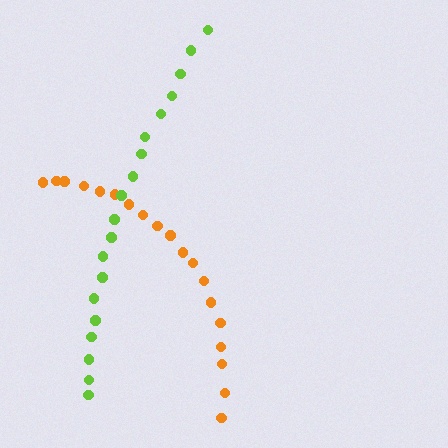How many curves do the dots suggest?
There are 2 distinct paths.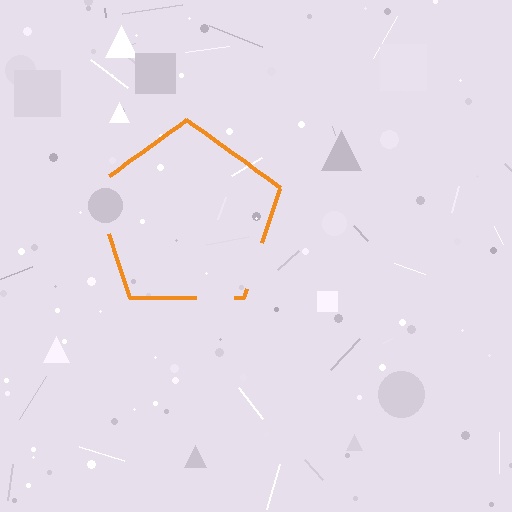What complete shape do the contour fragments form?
The contour fragments form a pentagon.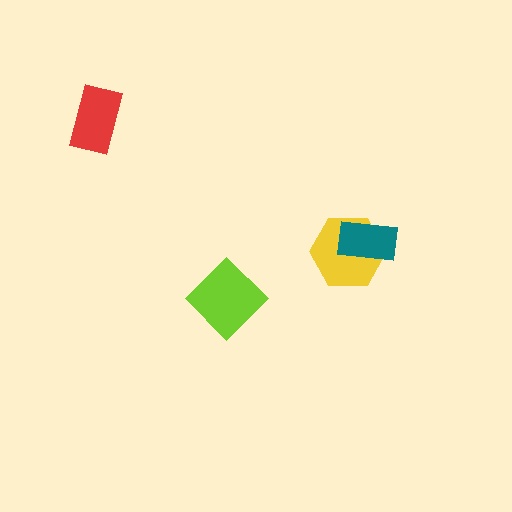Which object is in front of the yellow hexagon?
The teal rectangle is in front of the yellow hexagon.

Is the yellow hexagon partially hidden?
Yes, it is partially covered by another shape.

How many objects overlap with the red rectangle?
0 objects overlap with the red rectangle.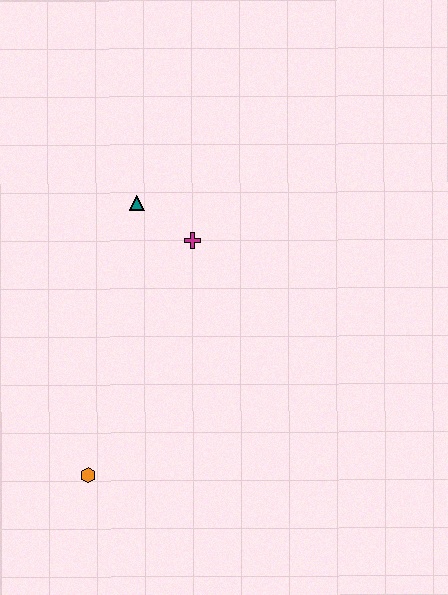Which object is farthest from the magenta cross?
The orange hexagon is farthest from the magenta cross.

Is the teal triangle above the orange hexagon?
Yes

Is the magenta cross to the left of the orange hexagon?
No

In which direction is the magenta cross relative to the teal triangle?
The magenta cross is to the right of the teal triangle.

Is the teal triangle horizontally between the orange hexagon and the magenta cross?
Yes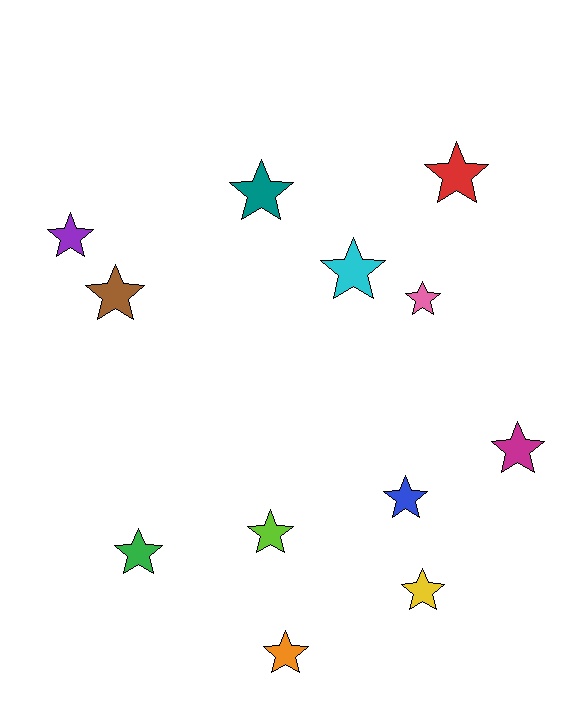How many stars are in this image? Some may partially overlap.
There are 12 stars.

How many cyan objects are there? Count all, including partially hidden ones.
There is 1 cyan object.